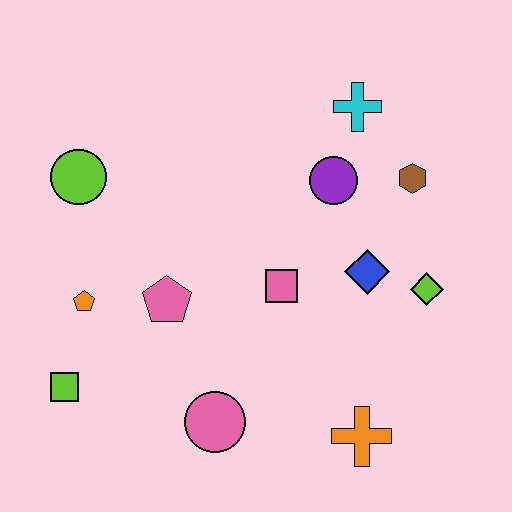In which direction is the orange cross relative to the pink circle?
The orange cross is to the right of the pink circle.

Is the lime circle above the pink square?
Yes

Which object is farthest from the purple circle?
The lime square is farthest from the purple circle.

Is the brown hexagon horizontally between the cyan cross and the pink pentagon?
No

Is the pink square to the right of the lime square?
Yes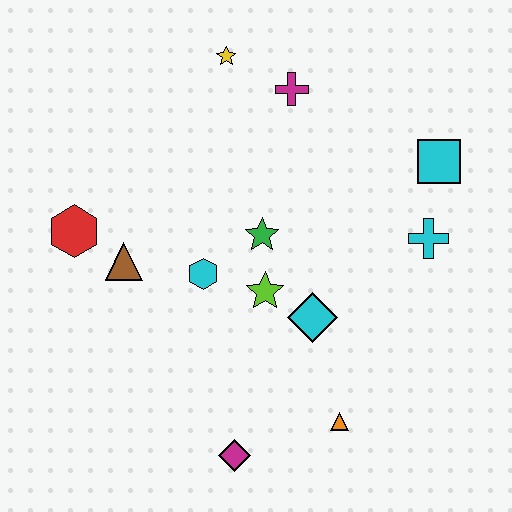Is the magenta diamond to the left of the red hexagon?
No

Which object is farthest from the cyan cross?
The red hexagon is farthest from the cyan cross.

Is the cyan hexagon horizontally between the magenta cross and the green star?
No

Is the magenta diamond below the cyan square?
Yes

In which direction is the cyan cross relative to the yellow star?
The cyan cross is to the right of the yellow star.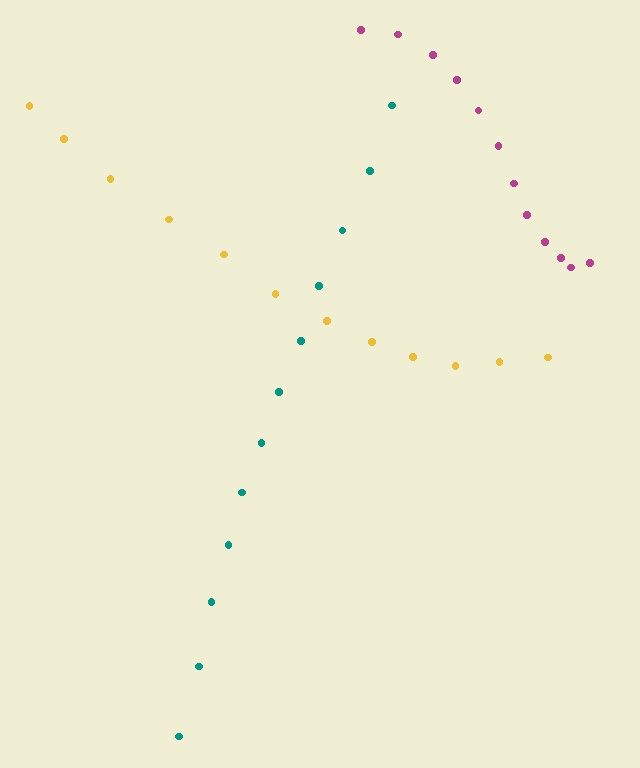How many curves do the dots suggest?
There are 3 distinct paths.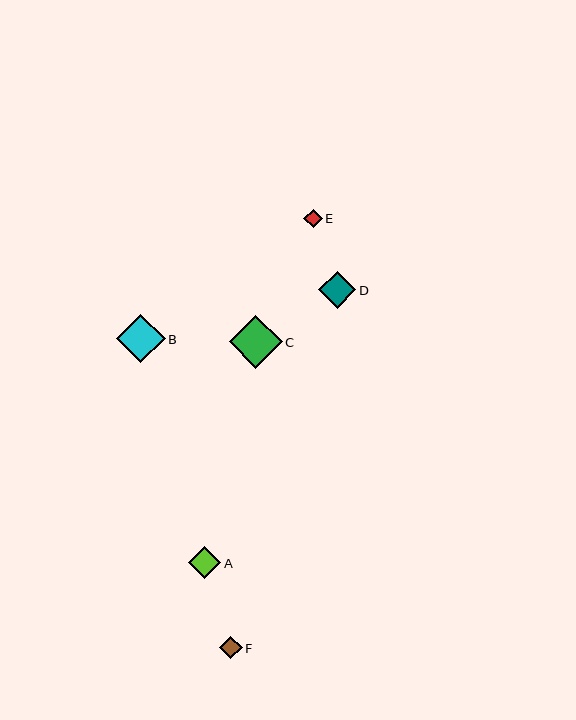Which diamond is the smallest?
Diamond E is the smallest with a size of approximately 18 pixels.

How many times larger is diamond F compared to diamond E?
Diamond F is approximately 1.2 times the size of diamond E.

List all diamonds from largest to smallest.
From largest to smallest: C, B, D, A, F, E.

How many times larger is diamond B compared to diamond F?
Diamond B is approximately 2.2 times the size of diamond F.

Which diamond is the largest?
Diamond C is the largest with a size of approximately 53 pixels.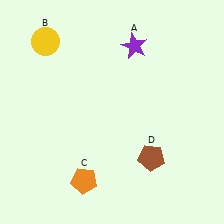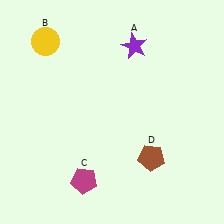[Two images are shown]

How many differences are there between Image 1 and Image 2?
There is 1 difference between the two images.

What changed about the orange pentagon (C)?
In Image 1, C is orange. In Image 2, it changed to magenta.